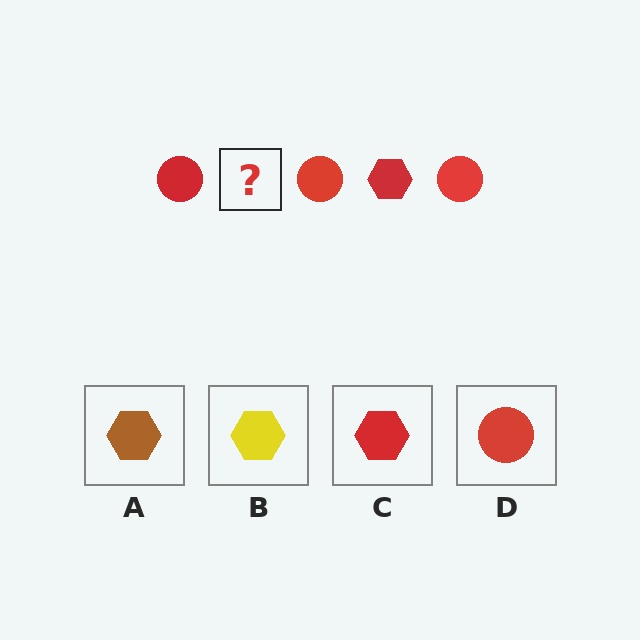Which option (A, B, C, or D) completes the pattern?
C.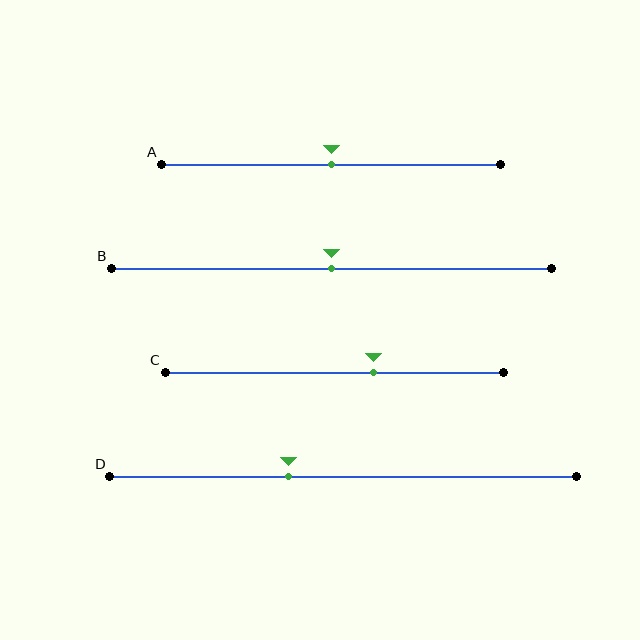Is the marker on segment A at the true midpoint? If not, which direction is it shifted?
Yes, the marker on segment A is at the true midpoint.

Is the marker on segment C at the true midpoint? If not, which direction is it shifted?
No, the marker on segment C is shifted to the right by about 12% of the segment length.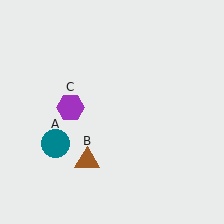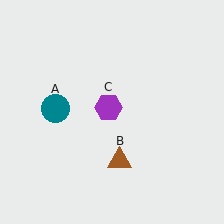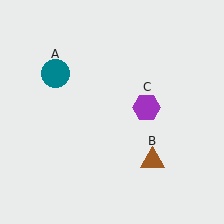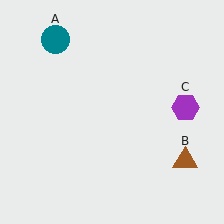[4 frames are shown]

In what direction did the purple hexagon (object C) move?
The purple hexagon (object C) moved right.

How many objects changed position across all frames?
3 objects changed position: teal circle (object A), brown triangle (object B), purple hexagon (object C).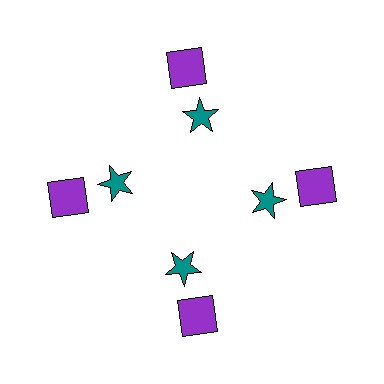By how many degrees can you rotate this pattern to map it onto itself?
The pattern maps onto itself every 90 degrees of rotation.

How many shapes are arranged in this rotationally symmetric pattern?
There are 8 shapes, arranged in 4 groups of 2.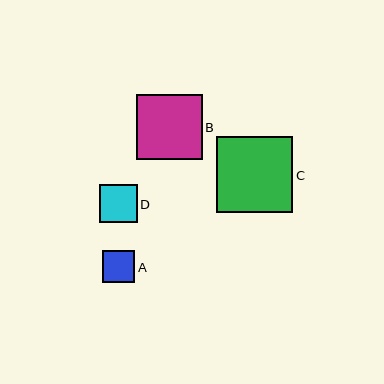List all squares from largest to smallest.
From largest to smallest: C, B, D, A.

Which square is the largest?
Square C is the largest with a size of approximately 77 pixels.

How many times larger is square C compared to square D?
Square C is approximately 2.0 times the size of square D.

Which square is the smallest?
Square A is the smallest with a size of approximately 32 pixels.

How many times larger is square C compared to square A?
Square C is approximately 2.4 times the size of square A.